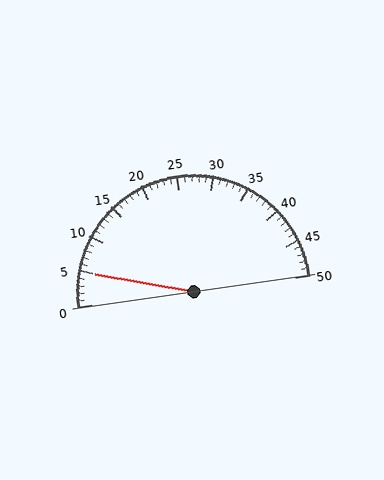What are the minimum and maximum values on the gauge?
The gauge ranges from 0 to 50.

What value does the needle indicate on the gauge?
The needle indicates approximately 5.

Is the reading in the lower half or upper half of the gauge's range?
The reading is in the lower half of the range (0 to 50).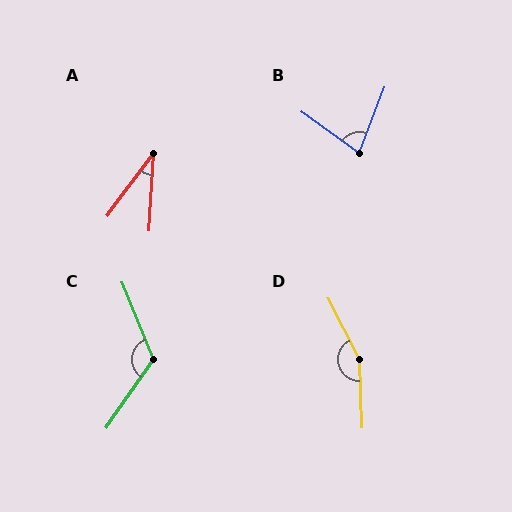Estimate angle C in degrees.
Approximately 123 degrees.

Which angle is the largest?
D, at approximately 155 degrees.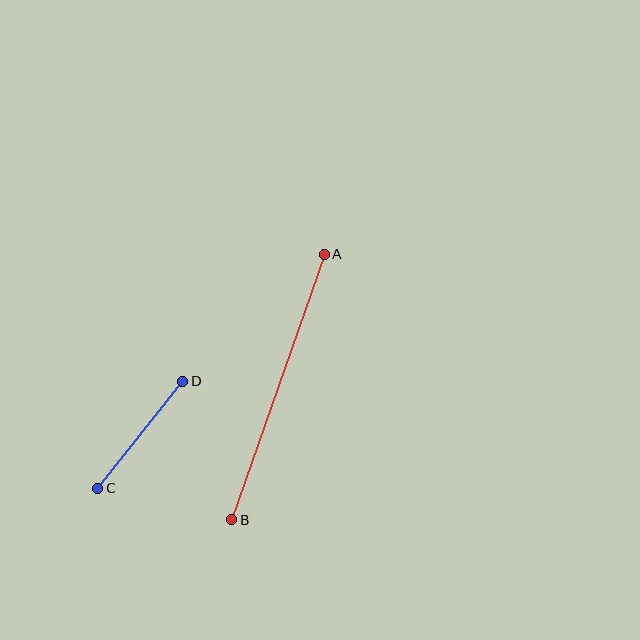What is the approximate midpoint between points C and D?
The midpoint is at approximately (140, 435) pixels.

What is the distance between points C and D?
The distance is approximately 136 pixels.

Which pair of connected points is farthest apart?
Points A and B are farthest apart.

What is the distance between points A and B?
The distance is approximately 281 pixels.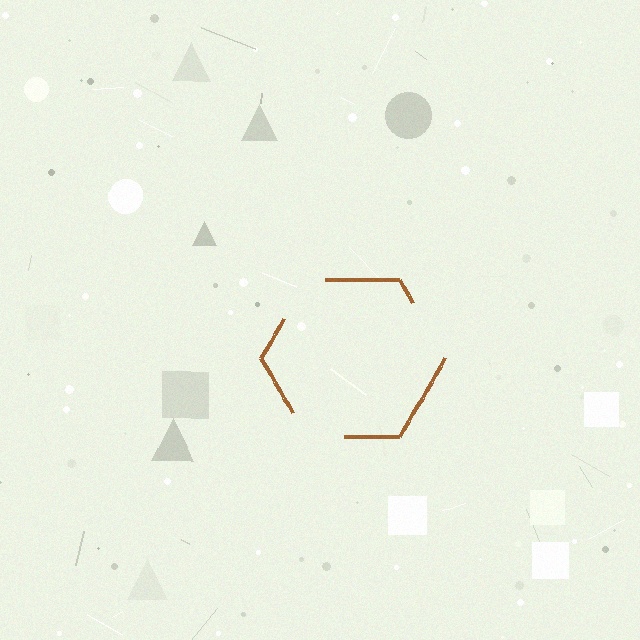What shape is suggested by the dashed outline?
The dashed outline suggests a hexagon.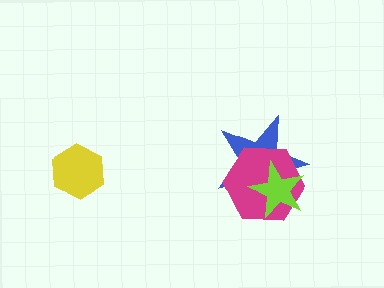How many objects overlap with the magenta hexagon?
2 objects overlap with the magenta hexagon.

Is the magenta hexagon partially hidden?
Yes, it is partially covered by another shape.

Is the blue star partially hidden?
Yes, it is partially covered by another shape.